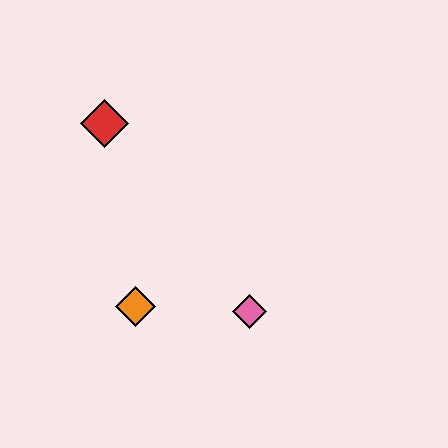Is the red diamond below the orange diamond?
No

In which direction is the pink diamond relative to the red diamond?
The pink diamond is below the red diamond.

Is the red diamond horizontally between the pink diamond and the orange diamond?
No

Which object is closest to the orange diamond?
The pink diamond is closest to the orange diamond.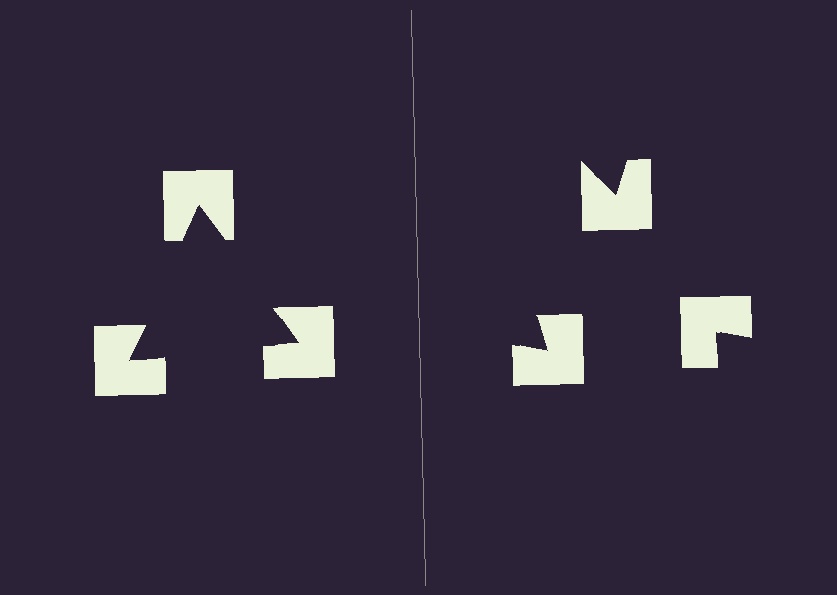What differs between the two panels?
The notched squares are positioned identically on both sides; only the wedge orientations differ. On the left they align to a triangle; on the right they are misaligned.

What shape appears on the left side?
An illusory triangle.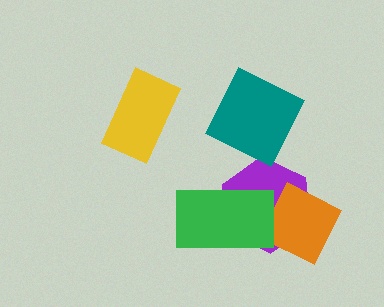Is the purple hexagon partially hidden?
Yes, it is partially covered by another shape.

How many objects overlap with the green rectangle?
2 objects overlap with the green rectangle.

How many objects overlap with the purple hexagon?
2 objects overlap with the purple hexagon.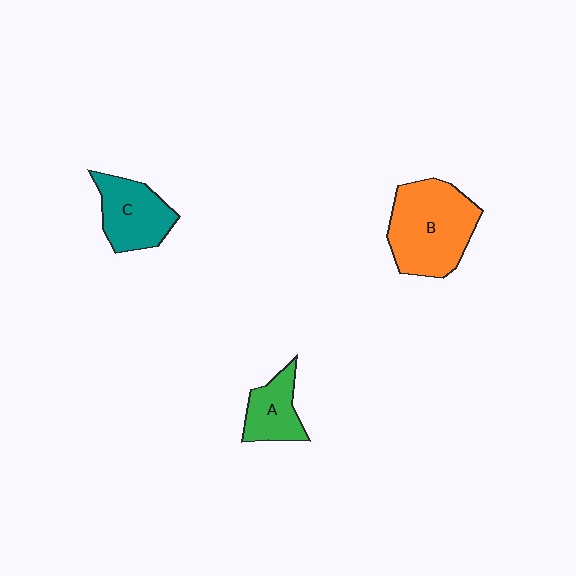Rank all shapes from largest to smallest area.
From largest to smallest: B (orange), C (teal), A (green).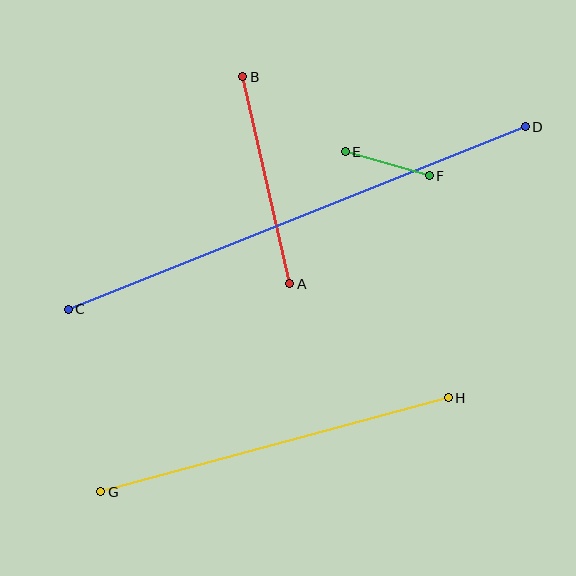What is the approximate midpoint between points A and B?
The midpoint is at approximately (266, 180) pixels.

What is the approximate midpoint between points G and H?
The midpoint is at approximately (275, 445) pixels.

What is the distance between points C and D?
The distance is approximately 492 pixels.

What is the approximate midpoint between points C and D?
The midpoint is at approximately (297, 218) pixels.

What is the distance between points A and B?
The distance is approximately 212 pixels.